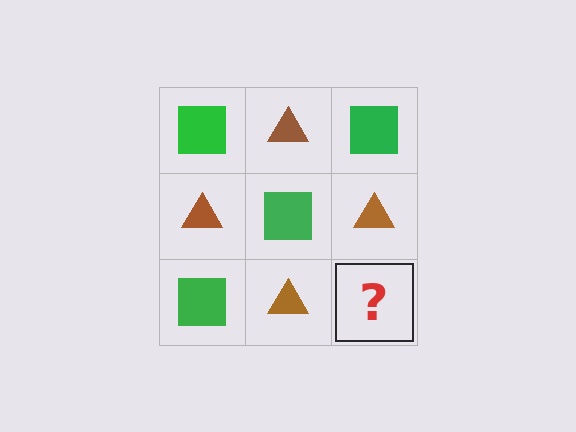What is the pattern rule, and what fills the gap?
The rule is that it alternates green square and brown triangle in a checkerboard pattern. The gap should be filled with a green square.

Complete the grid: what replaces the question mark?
The question mark should be replaced with a green square.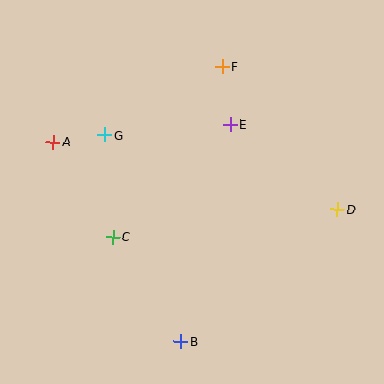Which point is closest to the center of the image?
Point E at (230, 125) is closest to the center.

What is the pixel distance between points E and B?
The distance between E and B is 222 pixels.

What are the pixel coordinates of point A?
Point A is at (53, 142).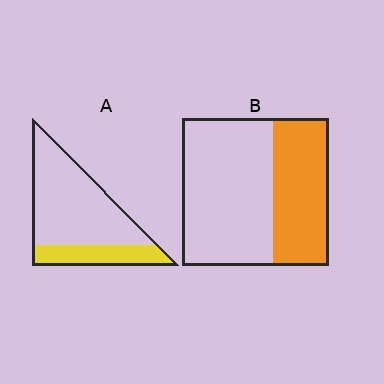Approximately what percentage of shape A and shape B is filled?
A is approximately 25% and B is approximately 40%.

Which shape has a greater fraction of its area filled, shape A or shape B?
Shape B.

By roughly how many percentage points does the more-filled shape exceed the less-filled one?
By roughly 10 percentage points (B over A).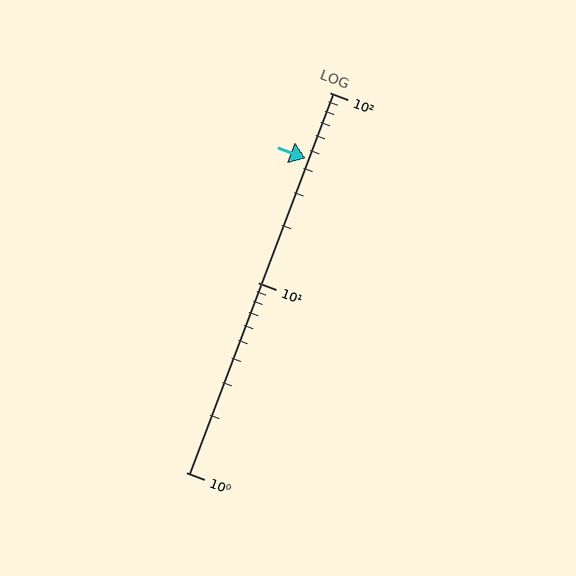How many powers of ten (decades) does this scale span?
The scale spans 2 decades, from 1 to 100.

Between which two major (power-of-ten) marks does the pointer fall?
The pointer is between 10 and 100.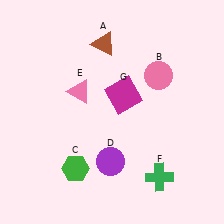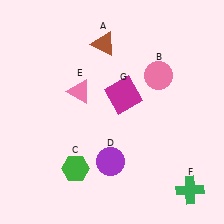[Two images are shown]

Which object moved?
The green cross (F) moved right.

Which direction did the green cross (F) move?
The green cross (F) moved right.